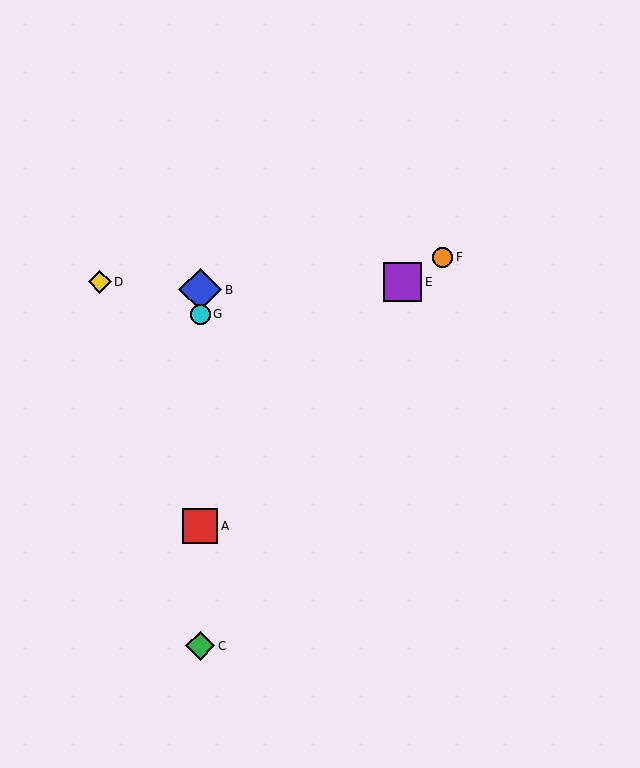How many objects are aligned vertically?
4 objects (A, B, C, G) are aligned vertically.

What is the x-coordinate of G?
Object G is at x≈200.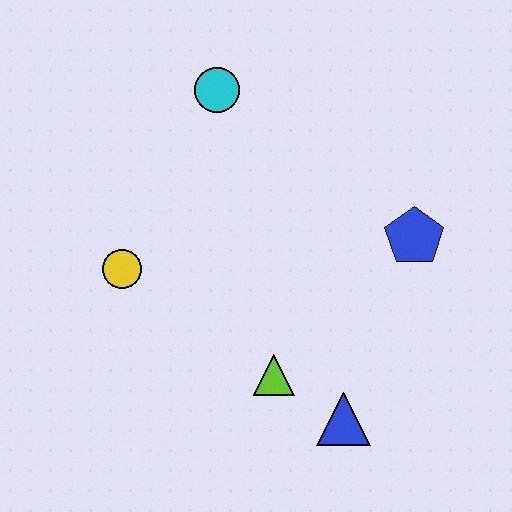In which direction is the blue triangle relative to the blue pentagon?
The blue triangle is below the blue pentagon.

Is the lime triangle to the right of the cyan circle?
Yes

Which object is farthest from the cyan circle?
The blue triangle is farthest from the cyan circle.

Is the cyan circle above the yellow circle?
Yes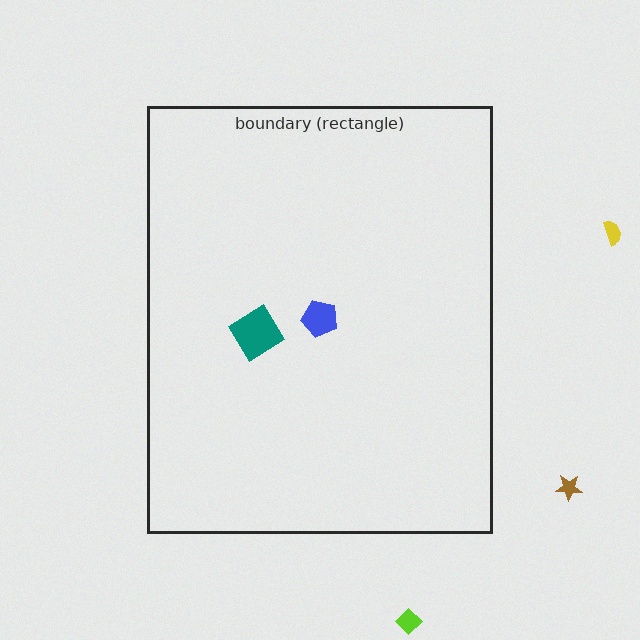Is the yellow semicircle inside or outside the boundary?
Outside.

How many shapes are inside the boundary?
2 inside, 3 outside.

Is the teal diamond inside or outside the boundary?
Inside.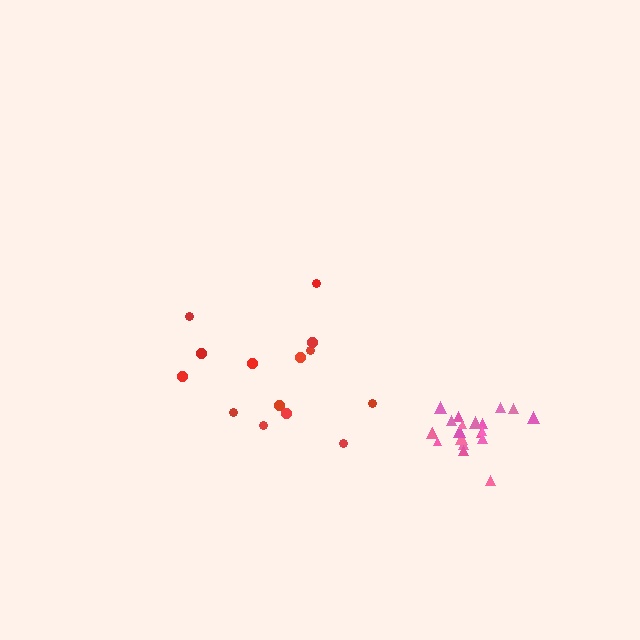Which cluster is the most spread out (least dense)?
Red.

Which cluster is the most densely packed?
Pink.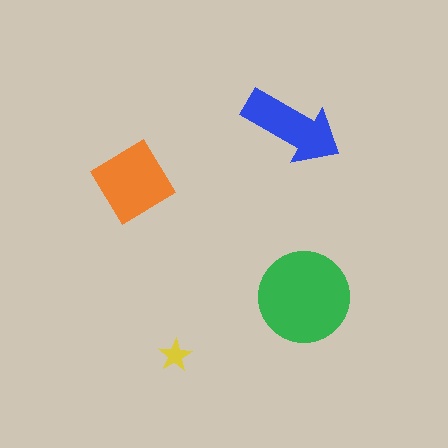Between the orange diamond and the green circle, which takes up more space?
The green circle.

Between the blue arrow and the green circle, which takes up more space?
The green circle.